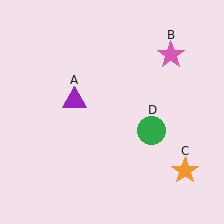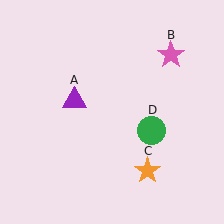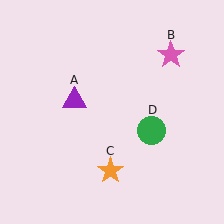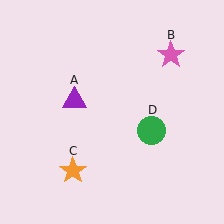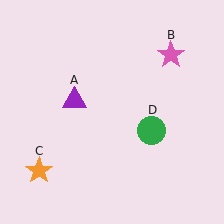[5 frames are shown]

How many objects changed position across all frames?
1 object changed position: orange star (object C).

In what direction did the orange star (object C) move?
The orange star (object C) moved left.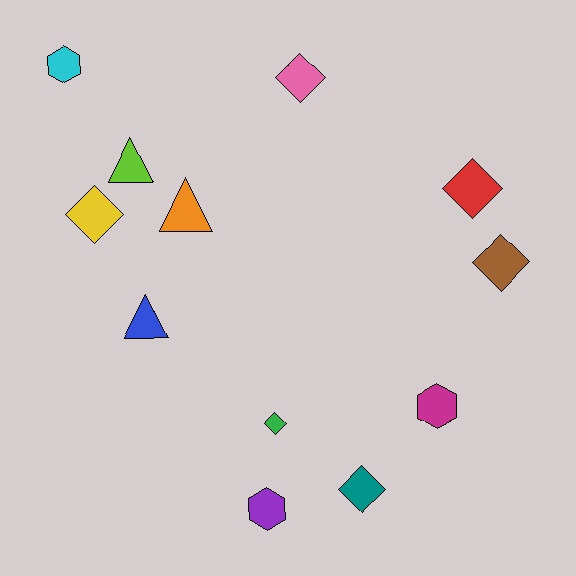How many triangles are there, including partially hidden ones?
There are 3 triangles.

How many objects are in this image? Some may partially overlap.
There are 12 objects.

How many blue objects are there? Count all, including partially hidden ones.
There is 1 blue object.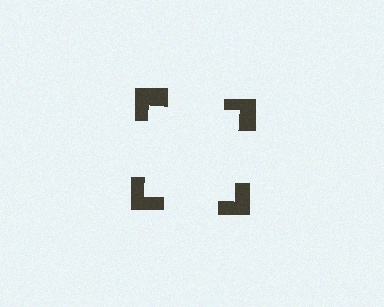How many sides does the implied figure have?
4 sides.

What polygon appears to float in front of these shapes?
An illusory square — its edges are inferred from the aligned wedge cuts in the notched squares, not physically drawn.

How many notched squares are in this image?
There are 4 — one at each vertex of the illusory square.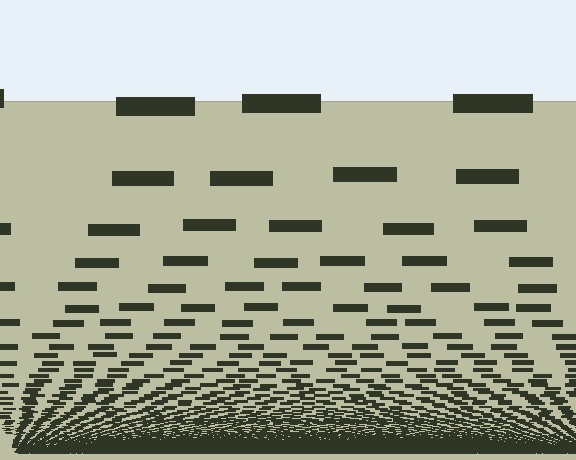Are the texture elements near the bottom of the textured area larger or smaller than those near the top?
Smaller. The gradient is inverted — elements near the bottom are smaller and denser.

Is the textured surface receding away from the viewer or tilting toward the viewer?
The surface appears to tilt toward the viewer. Texture elements get larger and sparser toward the top.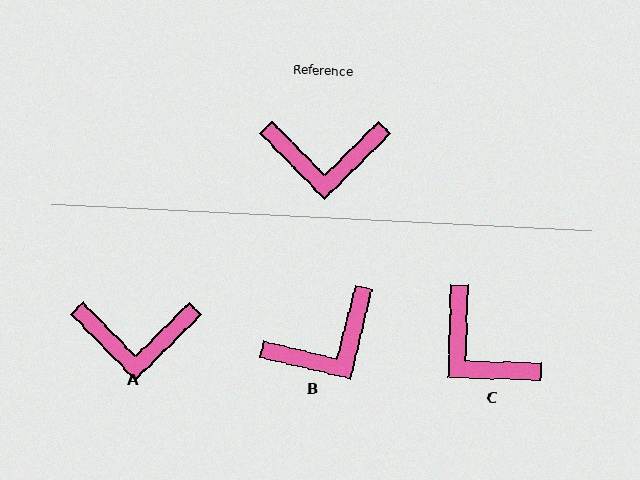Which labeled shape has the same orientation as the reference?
A.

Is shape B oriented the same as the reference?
No, it is off by about 32 degrees.